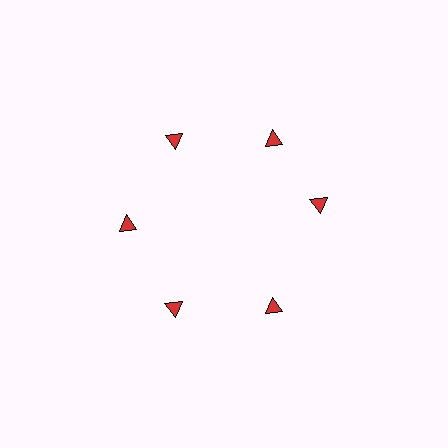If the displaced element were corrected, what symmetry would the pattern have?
It would have 6-fold rotational symmetry — the pattern would map onto itself every 60 degrees.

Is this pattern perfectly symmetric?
No. The 6 red triangles are arranged in a ring, but one element near the 3 o'clock position is rotated out of alignment along the ring, breaking the 6-fold rotational symmetry.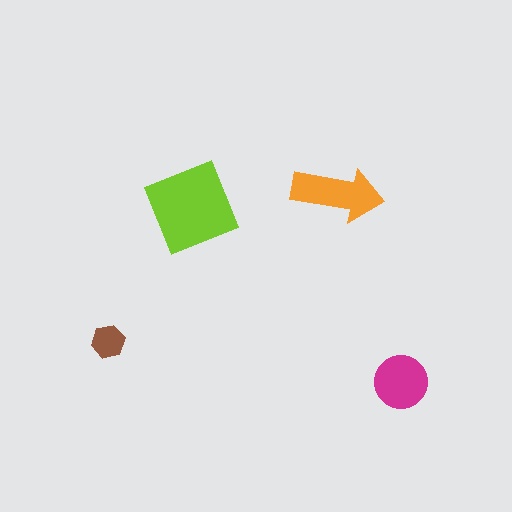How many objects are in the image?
There are 4 objects in the image.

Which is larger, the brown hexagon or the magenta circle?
The magenta circle.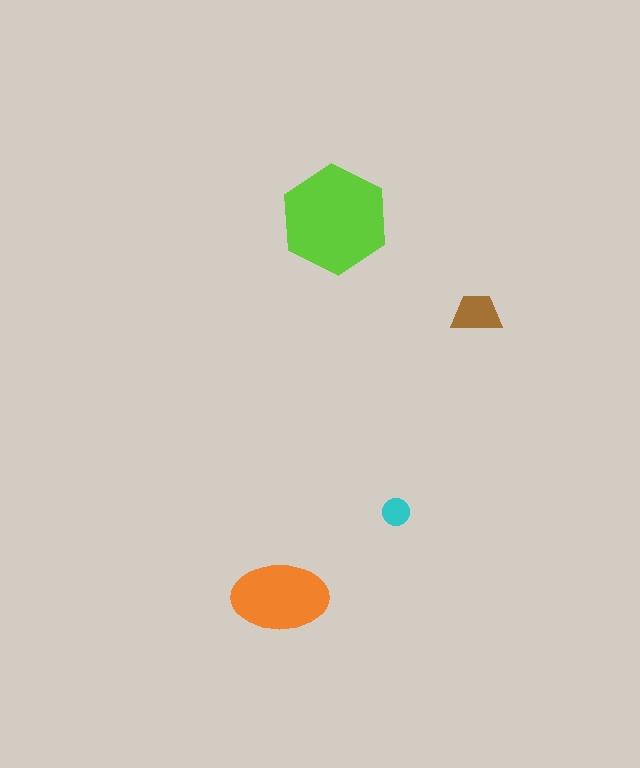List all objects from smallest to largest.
The cyan circle, the brown trapezoid, the orange ellipse, the lime hexagon.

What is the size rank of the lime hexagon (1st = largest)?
1st.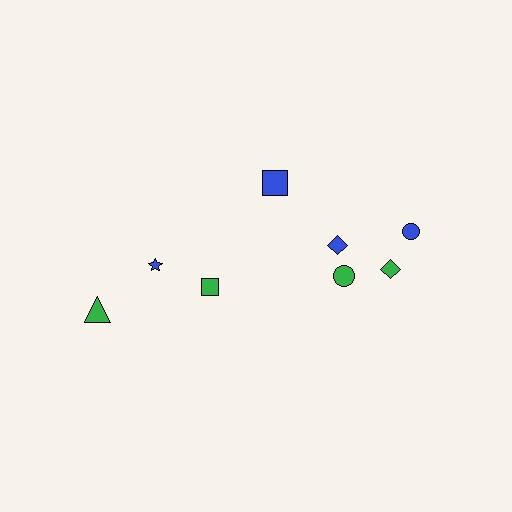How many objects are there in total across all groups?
There are 8 objects.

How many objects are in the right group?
There are 5 objects.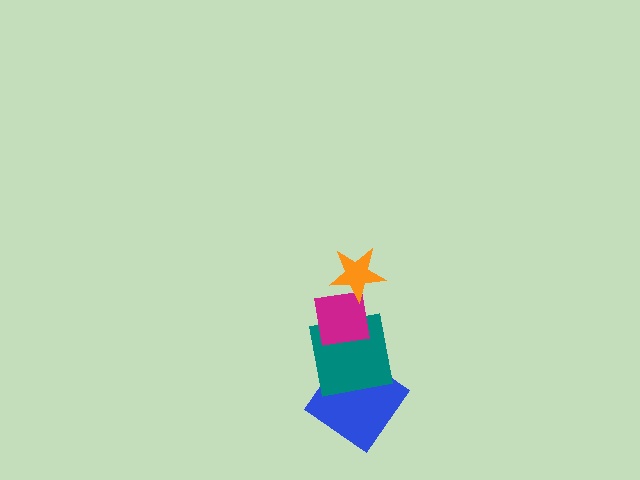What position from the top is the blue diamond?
The blue diamond is 4th from the top.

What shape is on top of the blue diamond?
The teal square is on top of the blue diamond.